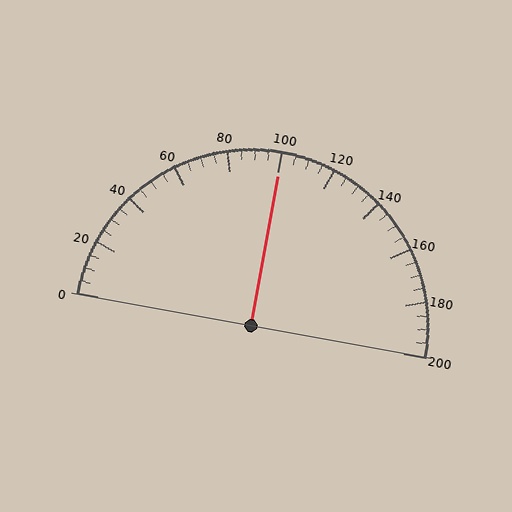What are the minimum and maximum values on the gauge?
The gauge ranges from 0 to 200.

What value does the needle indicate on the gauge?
The needle indicates approximately 100.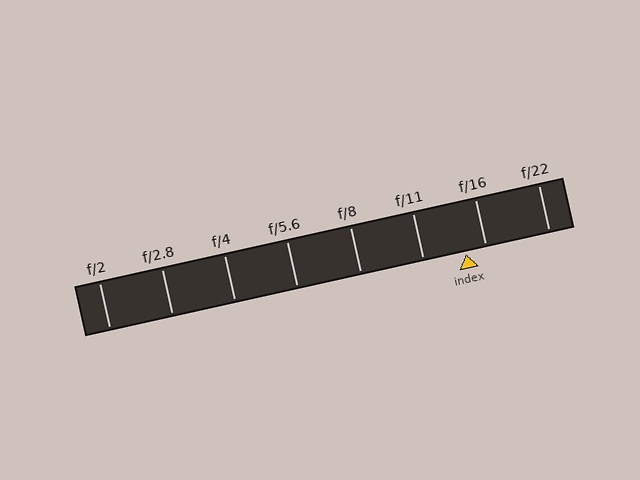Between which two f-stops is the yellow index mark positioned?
The index mark is between f/11 and f/16.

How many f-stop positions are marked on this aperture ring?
There are 8 f-stop positions marked.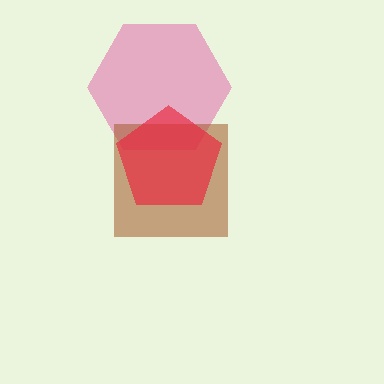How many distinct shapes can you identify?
There are 3 distinct shapes: a pink hexagon, a brown square, a red pentagon.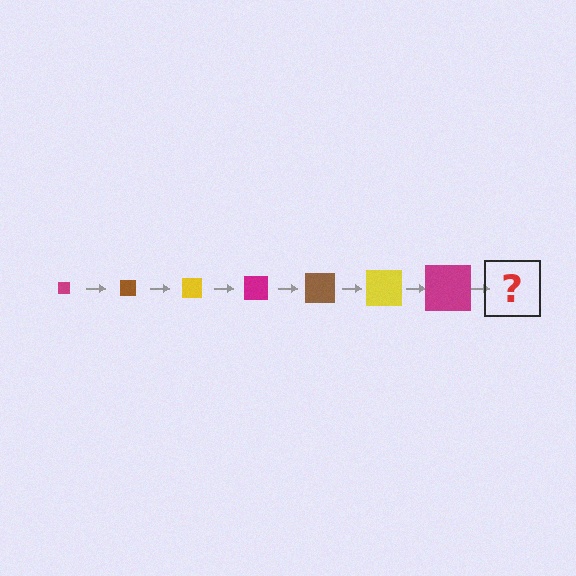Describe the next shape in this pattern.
It should be a brown square, larger than the previous one.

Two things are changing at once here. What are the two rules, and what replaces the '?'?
The two rules are that the square grows larger each step and the color cycles through magenta, brown, and yellow. The '?' should be a brown square, larger than the previous one.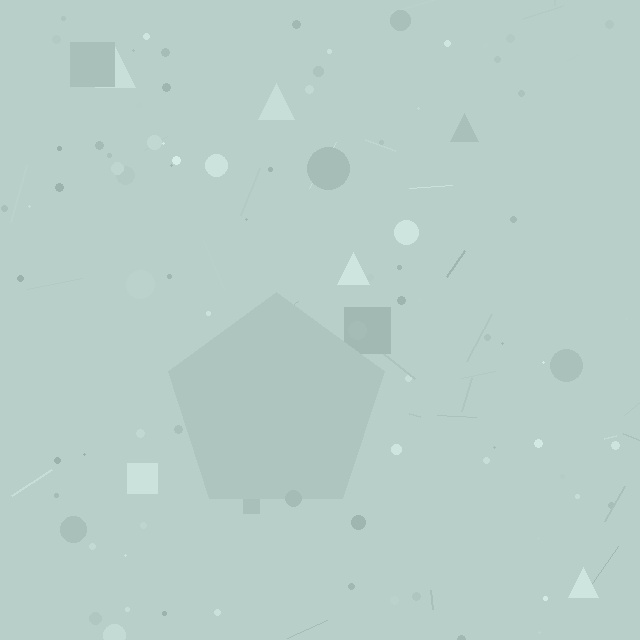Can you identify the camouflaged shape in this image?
The camouflaged shape is a pentagon.